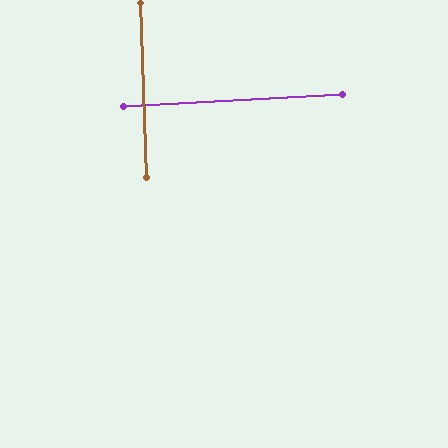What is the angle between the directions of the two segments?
Approximately 89 degrees.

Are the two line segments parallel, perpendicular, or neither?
Perpendicular — they meet at approximately 89°.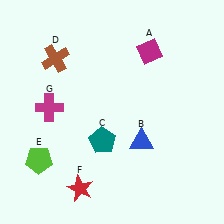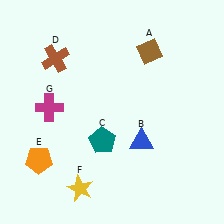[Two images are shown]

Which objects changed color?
A changed from magenta to brown. E changed from lime to orange. F changed from red to yellow.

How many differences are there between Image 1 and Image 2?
There are 3 differences between the two images.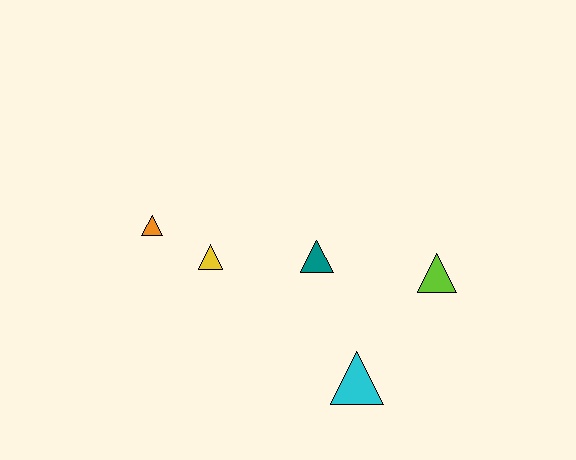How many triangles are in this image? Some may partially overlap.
There are 5 triangles.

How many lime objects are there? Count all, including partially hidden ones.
There is 1 lime object.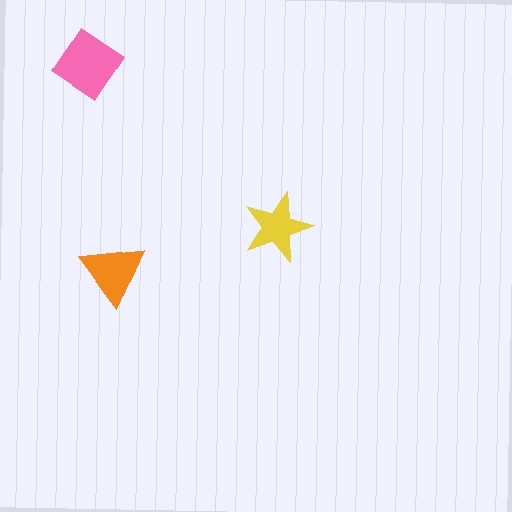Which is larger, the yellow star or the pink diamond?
The pink diamond.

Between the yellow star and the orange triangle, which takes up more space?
The orange triangle.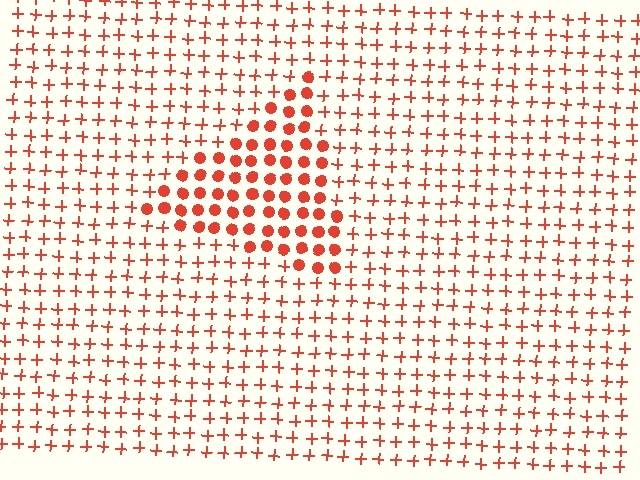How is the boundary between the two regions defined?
The boundary is defined by a change in element shape: circles inside vs. plus signs outside. All elements share the same color and spacing.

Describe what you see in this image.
The image is filled with small red elements arranged in a uniform grid. A triangle-shaped region contains circles, while the surrounding area contains plus signs. The boundary is defined purely by the change in element shape.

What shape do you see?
I see a triangle.